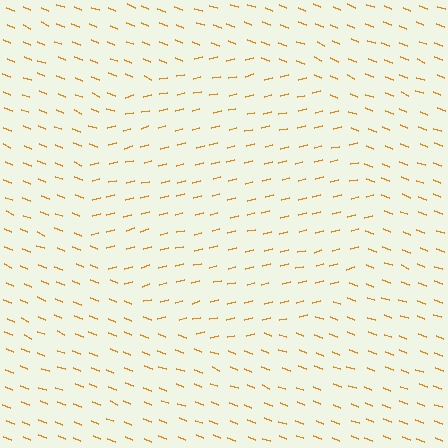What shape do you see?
I see a circle.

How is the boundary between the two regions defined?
The boundary is defined purely by a change in line orientation (approximately 35 degrees difference). All lines are the same color and thickness.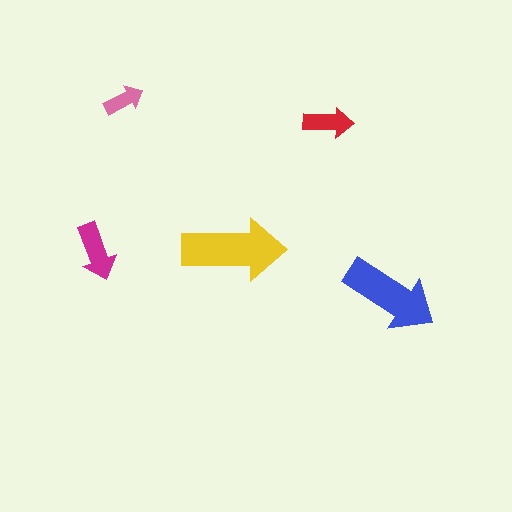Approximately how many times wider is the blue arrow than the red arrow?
About 2 times wider.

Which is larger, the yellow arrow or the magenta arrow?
The yellow one.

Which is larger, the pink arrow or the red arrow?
The red one.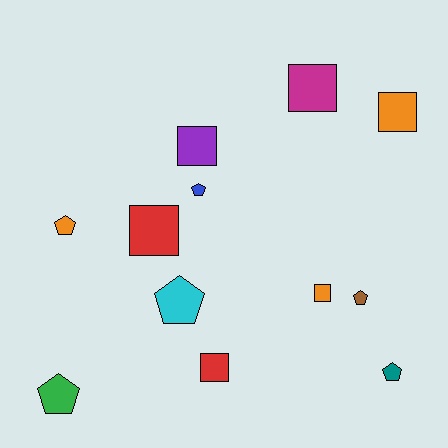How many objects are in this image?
There are 12 objects.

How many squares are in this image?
There are 6 squares.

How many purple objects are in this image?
There is 1 purple object.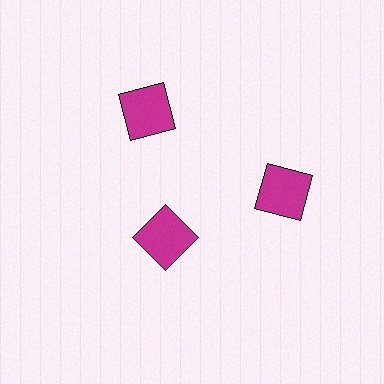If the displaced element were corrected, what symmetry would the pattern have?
It would have 3-fold rotational symmetry — the pattern would map onto itself every 120 degrees.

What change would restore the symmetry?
The symmetry would be restored by moving it outward, back onto the ring so that all 3 squares sit at equal angles and equal distance from the center.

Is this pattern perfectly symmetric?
No. The 3 magenta squares are arranged in a ring, but one element near the 7 o'clock position is pulled inward toward the center, breaking the 3-fold rotational symmetry.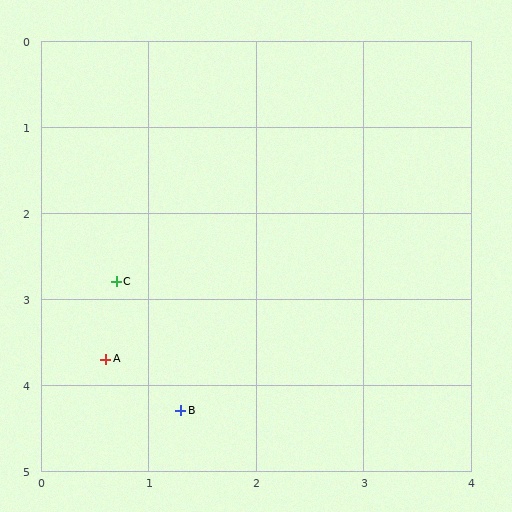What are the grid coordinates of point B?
Point B is at approximately (1.3, 4.3).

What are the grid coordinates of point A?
Point A is at approximately (0.6, 3.7).